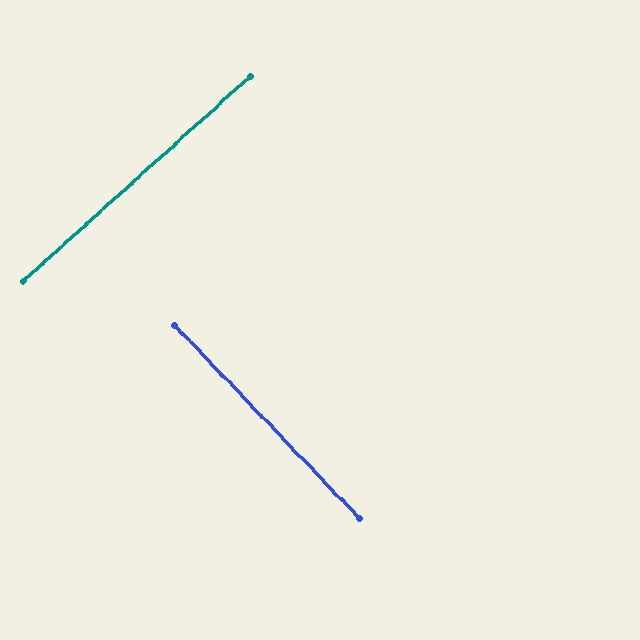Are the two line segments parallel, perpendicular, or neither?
Perpendicular — they meet at approximately 88°.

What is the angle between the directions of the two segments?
Approximately 88 degrees.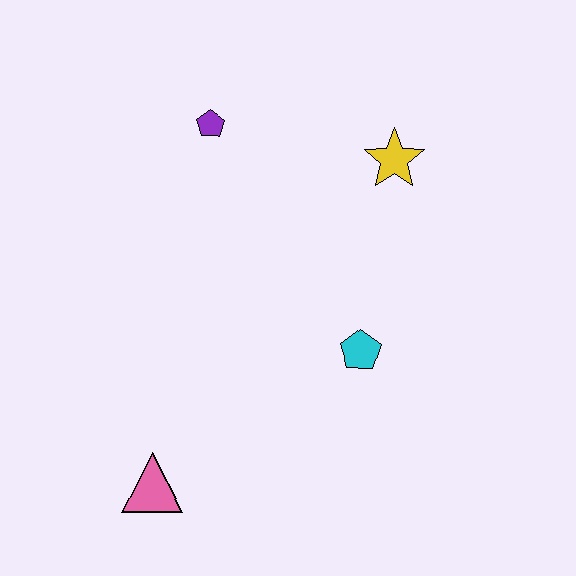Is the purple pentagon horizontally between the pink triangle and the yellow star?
Yes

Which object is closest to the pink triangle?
The cyan pentagon is closest to the pink triangle.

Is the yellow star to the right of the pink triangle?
Yes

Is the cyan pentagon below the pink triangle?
No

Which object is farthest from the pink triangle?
The yellow star is farthest from the pink triangle.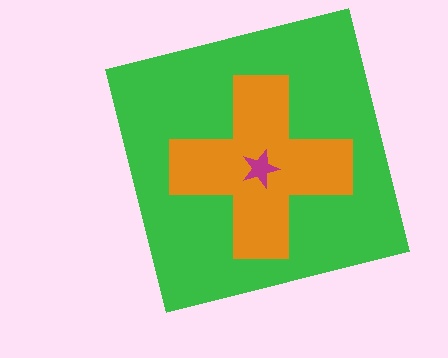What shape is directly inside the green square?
The orange cross.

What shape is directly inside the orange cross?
The magenta star.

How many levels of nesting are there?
3.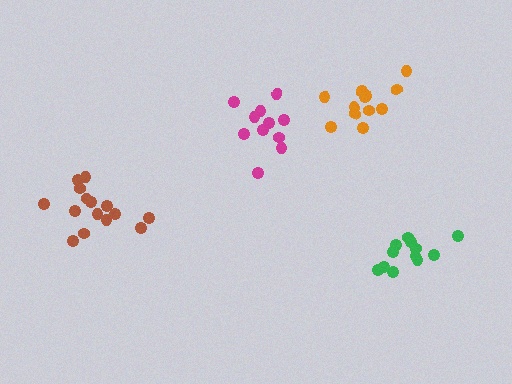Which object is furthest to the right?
The green cluster is rightmost.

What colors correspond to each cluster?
The clusters are colored: brown, orange, magenta, green.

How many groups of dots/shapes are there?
There are 4 groups.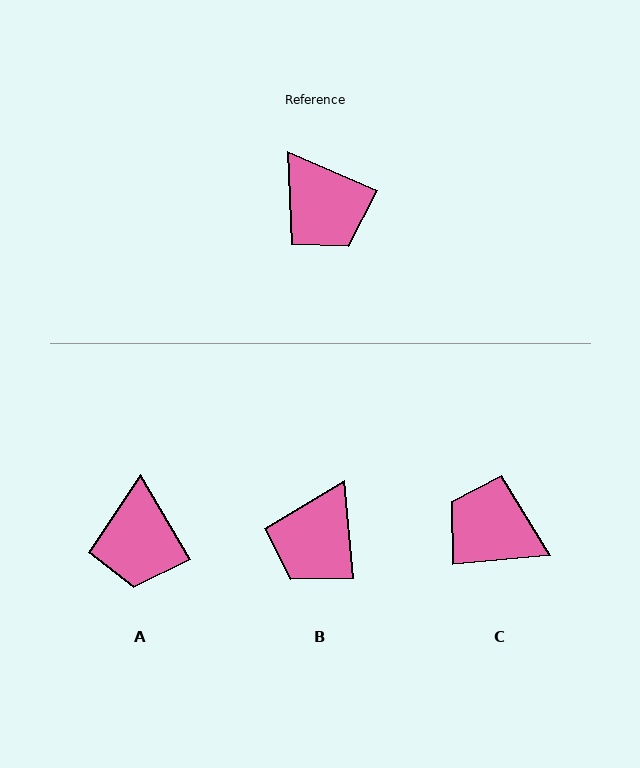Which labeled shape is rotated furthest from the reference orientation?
C, about 151 degrees away.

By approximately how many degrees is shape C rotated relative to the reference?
Approximately 151 degrees clockwise.